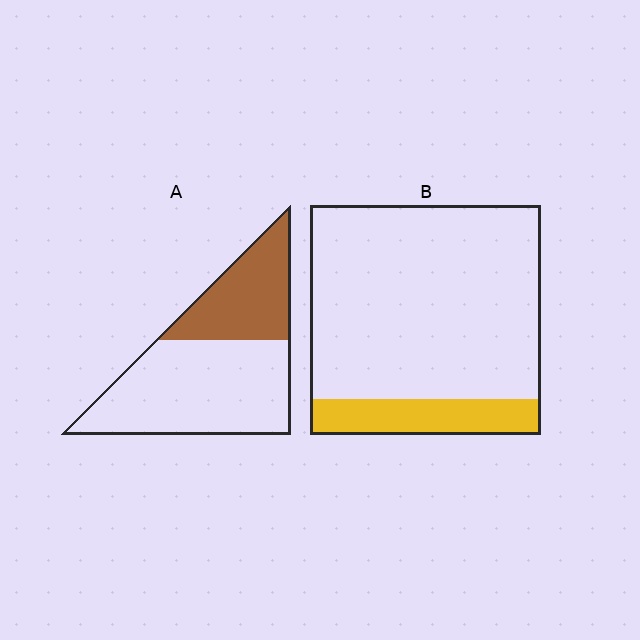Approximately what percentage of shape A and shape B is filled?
A is approximately 35% and B is approximately 15%.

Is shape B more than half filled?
No.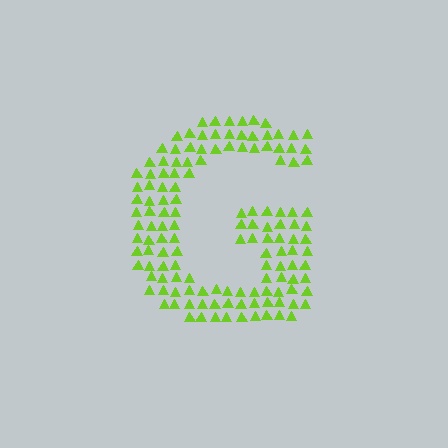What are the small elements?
The small elements are triangles.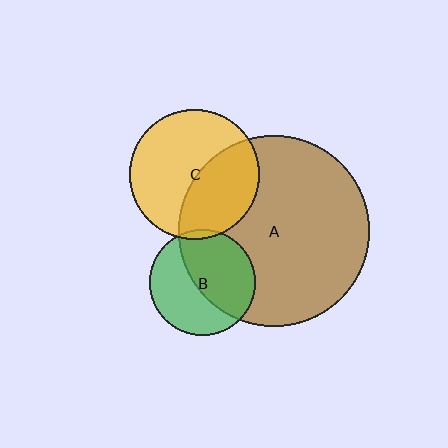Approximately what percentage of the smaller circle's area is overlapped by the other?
Approximately 40%.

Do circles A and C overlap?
Yes.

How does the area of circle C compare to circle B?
Approximately 1.5 times.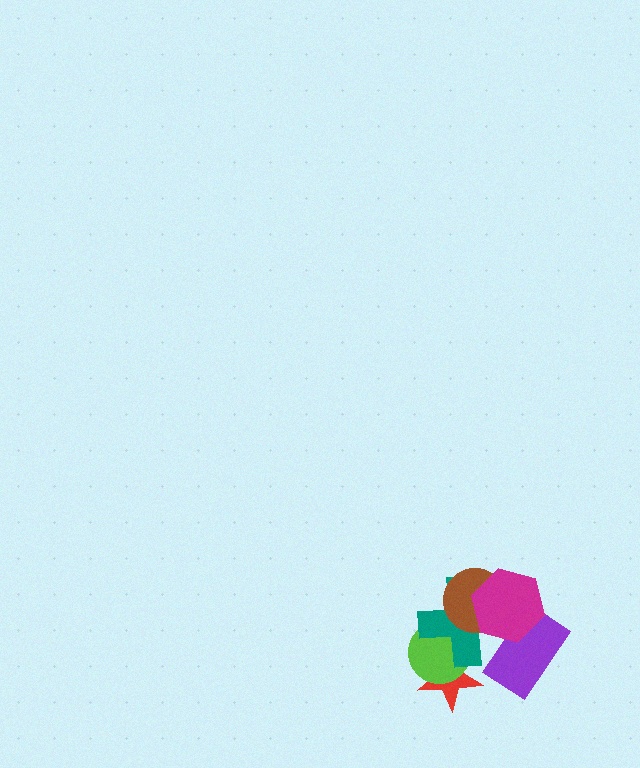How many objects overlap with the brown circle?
2 objects overlap with the brown circle.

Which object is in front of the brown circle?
The magenta hexagon is in front of the brown circle.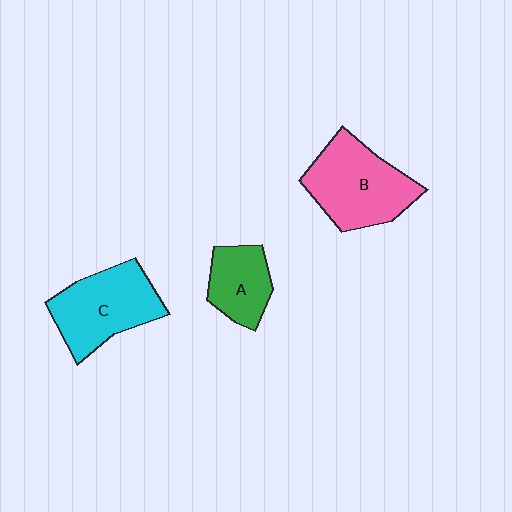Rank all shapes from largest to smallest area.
From largest to smallest: B (pink), C (cyan), A (green).